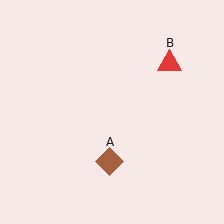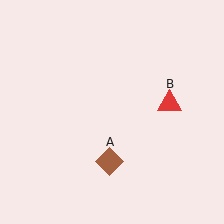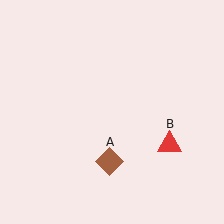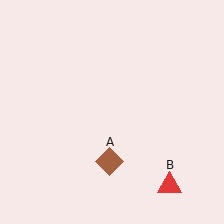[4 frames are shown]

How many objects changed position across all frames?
1 object changed position: red triangle (object B).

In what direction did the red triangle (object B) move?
The red triangle (object B) moved down.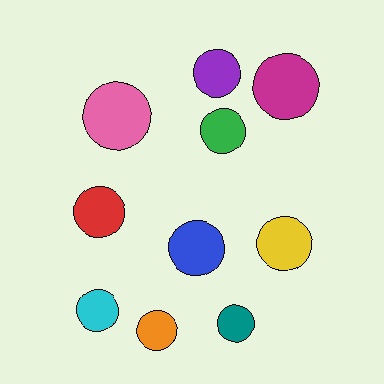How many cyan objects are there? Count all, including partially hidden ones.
There is 1 cyan object.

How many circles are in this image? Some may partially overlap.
There are 10 circles.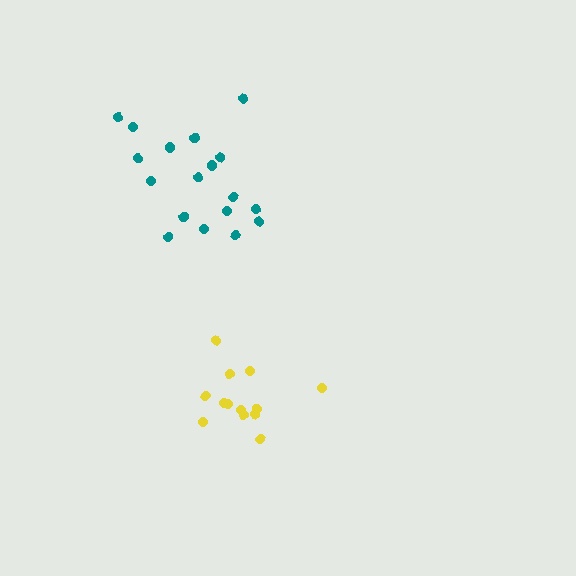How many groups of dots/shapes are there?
There are 2 groups.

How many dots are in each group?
Group 1: 18 dots, Group 2: 13 dots (31 total).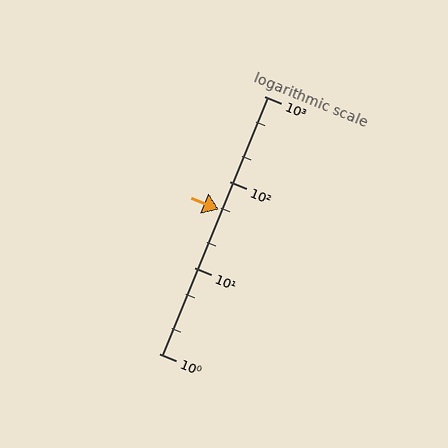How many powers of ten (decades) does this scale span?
The scale spans 3 decades, from 1 to 1000.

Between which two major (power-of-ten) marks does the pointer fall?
The pointer is between 10 and 100.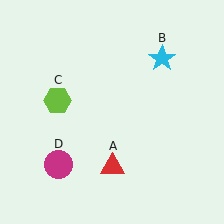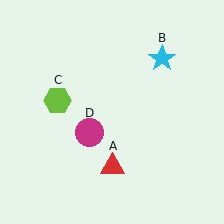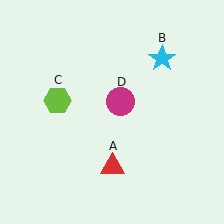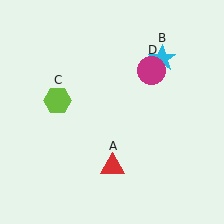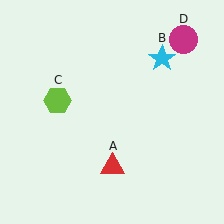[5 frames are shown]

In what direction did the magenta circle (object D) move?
The magenta circle (object D) moved up and to the right.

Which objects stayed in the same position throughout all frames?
Red triangle (object A) and cyan star (object B) and lime hexagon (object C) remained stationary.